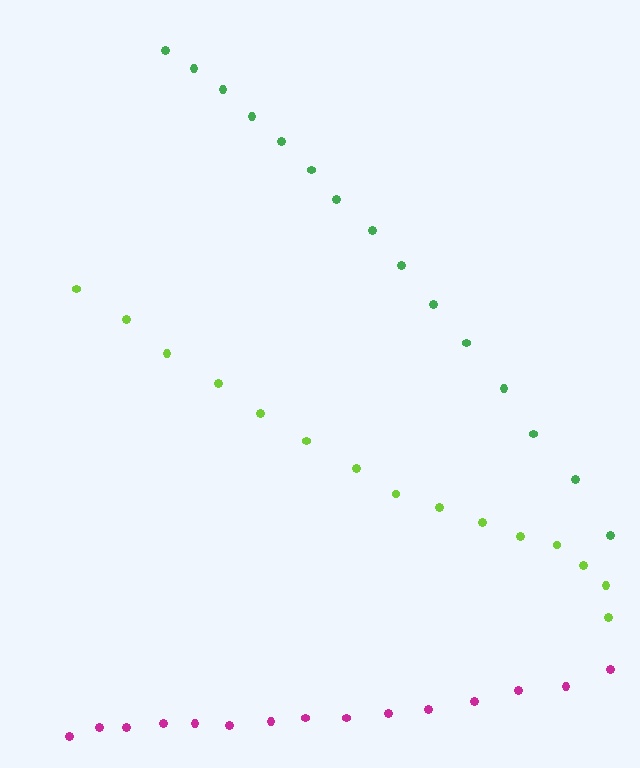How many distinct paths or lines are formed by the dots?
There are 3 distinct paths.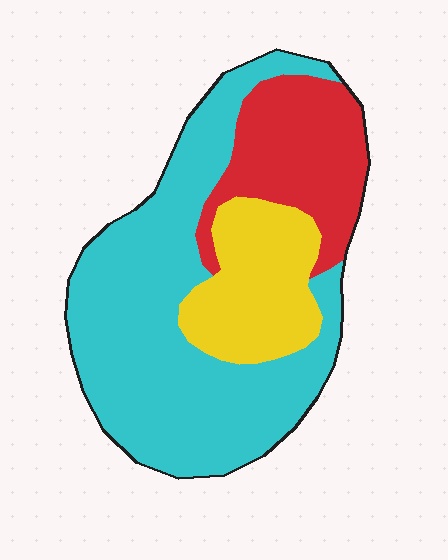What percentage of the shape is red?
Red covers about 20% of the shape.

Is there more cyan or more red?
Cyan.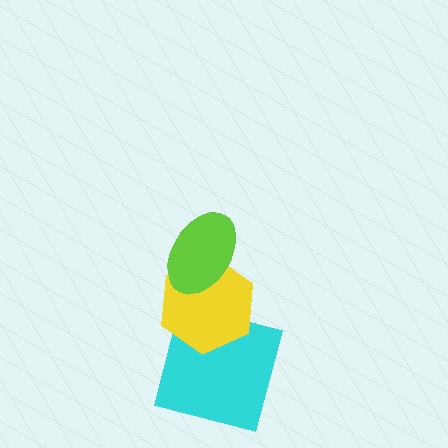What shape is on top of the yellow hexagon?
The lime ellipse is on top of the yellow hexagon.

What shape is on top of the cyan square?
The yellow hexagon is on top of the cyan square.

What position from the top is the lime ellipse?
The lime ellipse is 1st from the top.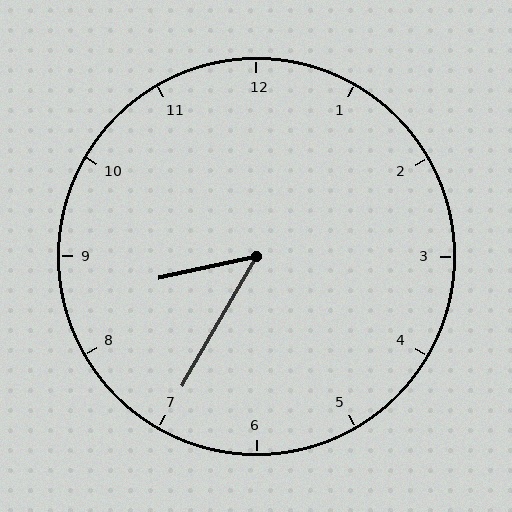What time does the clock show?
8:35.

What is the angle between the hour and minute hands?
Approximately 48 degrees.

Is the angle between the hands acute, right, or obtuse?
It is acute.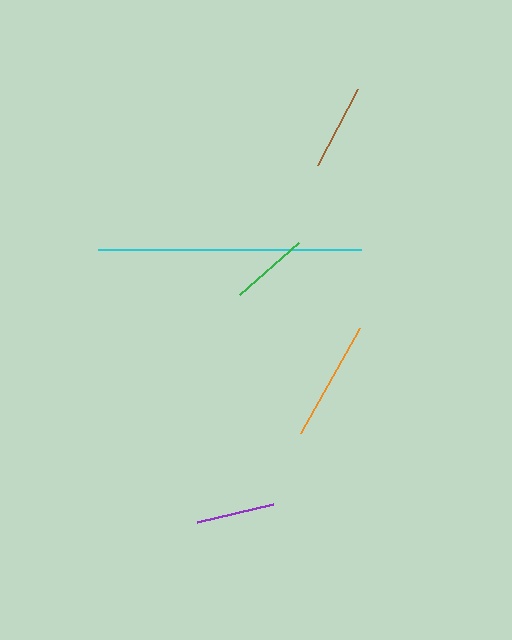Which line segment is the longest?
The cyan line is the longest at approximately 262 pixels.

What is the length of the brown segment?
The brown segment is approximately 86 pixels long.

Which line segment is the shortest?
The purple line is the shortest at approximately 78 pixels.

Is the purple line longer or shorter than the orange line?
The orange line is longer than the purple line.